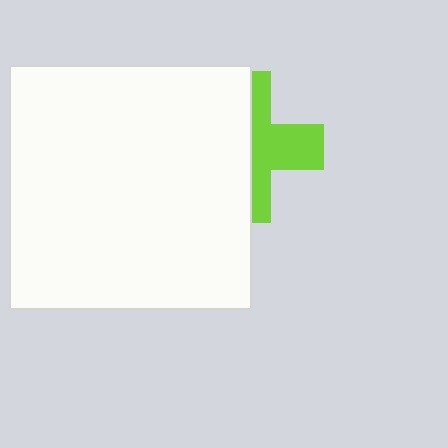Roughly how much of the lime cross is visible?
A small part of it is visible (roughly 45%).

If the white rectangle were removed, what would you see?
You would see the complete lime cross.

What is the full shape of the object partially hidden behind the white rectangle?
The partially hidden object is a lime cross.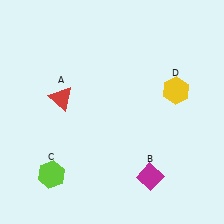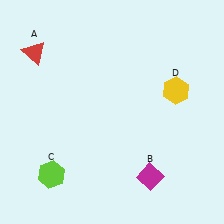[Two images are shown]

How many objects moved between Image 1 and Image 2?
1 object moved between the two images.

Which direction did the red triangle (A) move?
The red triangle (A) moved up.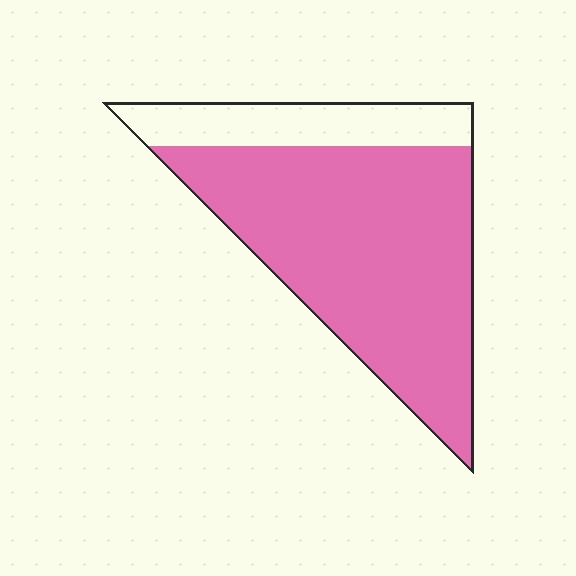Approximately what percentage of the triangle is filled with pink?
Approximately 80%.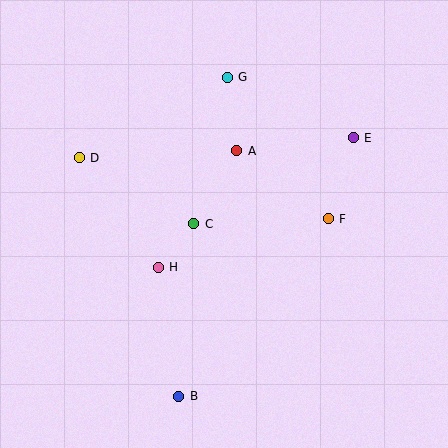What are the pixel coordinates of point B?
Point B is at (179, 396).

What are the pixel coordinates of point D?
Point D is at (79, 158).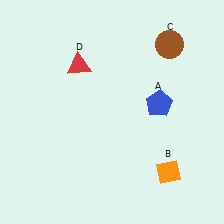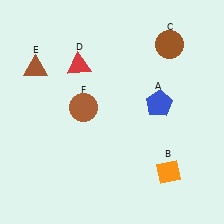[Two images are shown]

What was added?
A brown triangle (E), a brown circle (F) were added in Image 2.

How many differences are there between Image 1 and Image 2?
There are 2 differences between the two images.